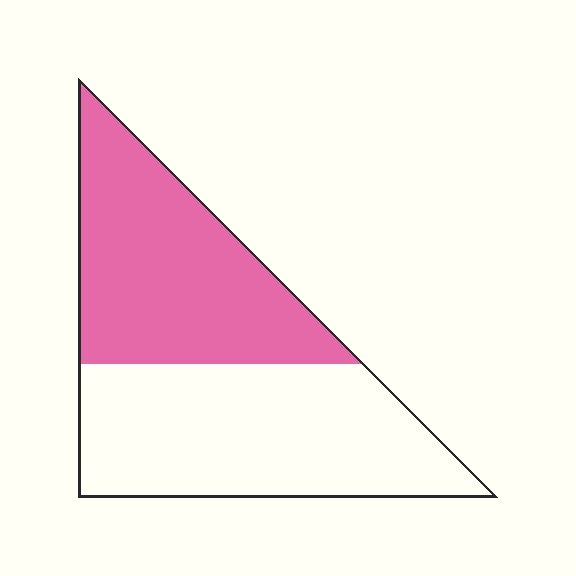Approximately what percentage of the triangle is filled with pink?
Approximately 45%.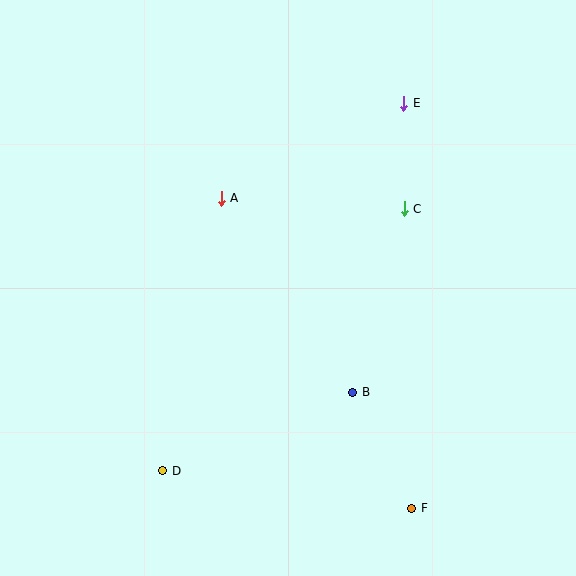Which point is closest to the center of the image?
Point A at (221, 198) is closest to the center.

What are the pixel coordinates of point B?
Point B is at (353, 392).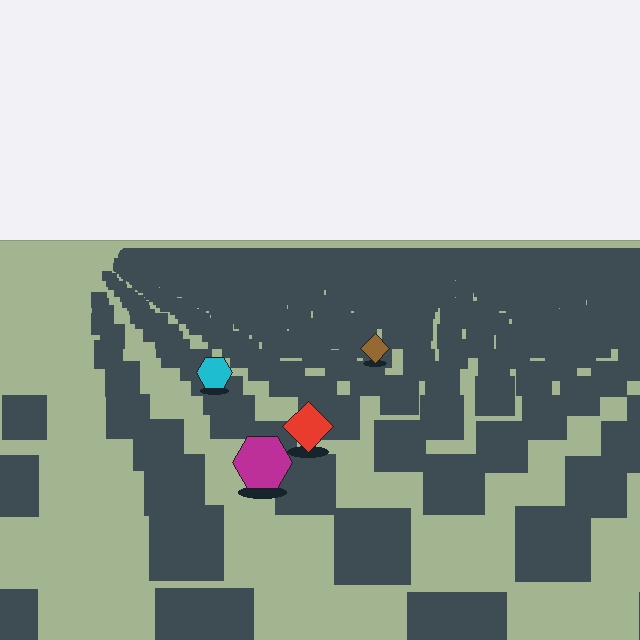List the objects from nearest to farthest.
From nearest to farthest: the magenta hexagon, the red diamond, the cyan hexagon, the brown diamond.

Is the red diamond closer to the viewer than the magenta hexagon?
No. The magenta hexagon is closer — you can tell from the texture gradient: the ground texture is coarser near it.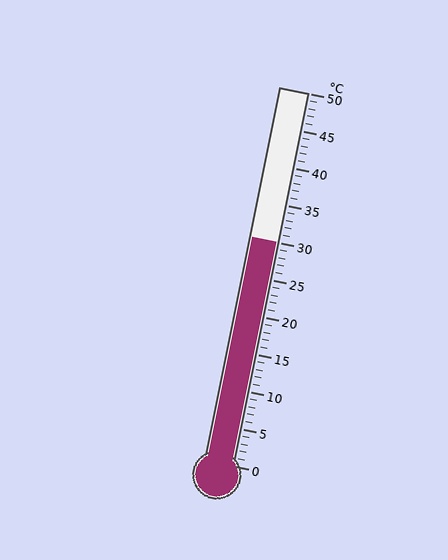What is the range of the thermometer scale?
The thermometer scale ranges from 0°C to 50°C.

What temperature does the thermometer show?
The thermometer shows approximately 30°C.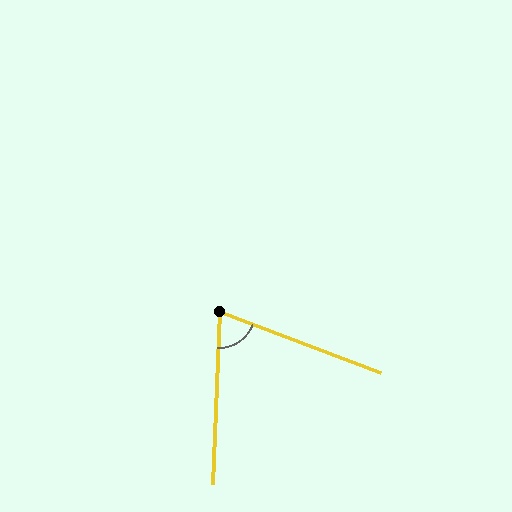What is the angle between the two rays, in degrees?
Approximately 72 degrees.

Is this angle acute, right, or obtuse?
It is acute.